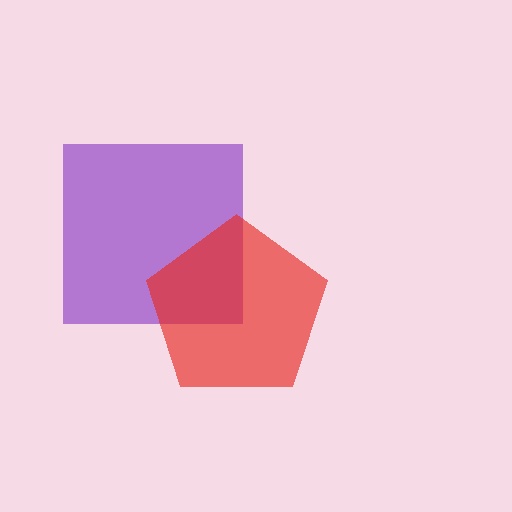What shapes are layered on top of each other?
The layered shapes are: a purple square, a red pentagon.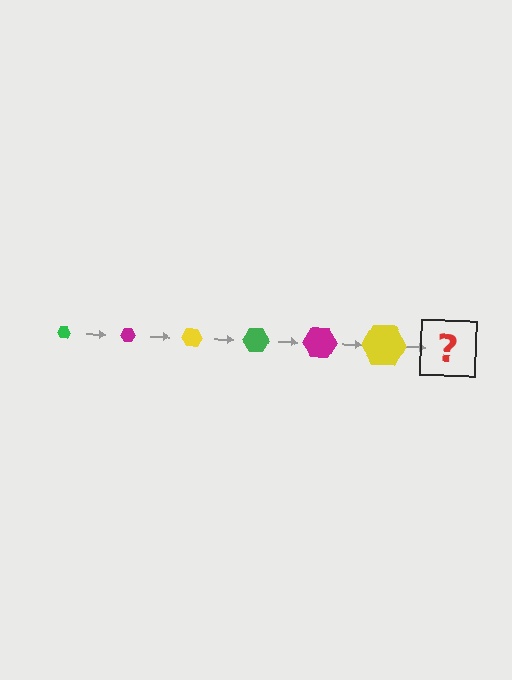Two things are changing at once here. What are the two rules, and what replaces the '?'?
The two rules are that the hexagon grows larger each step and the color cycles through green, magenta, and yellow. The '?' should be a green hexagon, larger than the previous one.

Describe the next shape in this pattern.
It should be a green hexagon, larger than the previous one.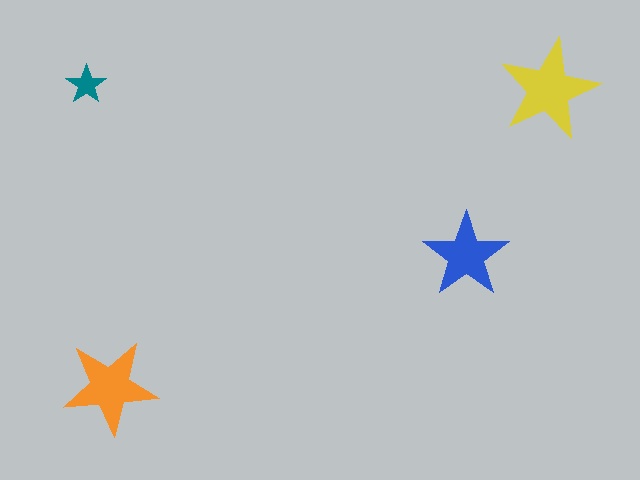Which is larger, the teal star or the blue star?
The blue one.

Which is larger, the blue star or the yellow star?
The yellow one.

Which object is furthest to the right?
The yellow star is rightmost.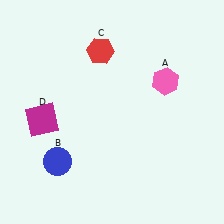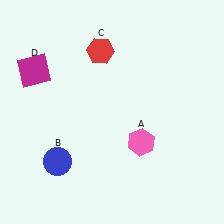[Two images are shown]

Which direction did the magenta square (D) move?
The magenta square (D) moved up.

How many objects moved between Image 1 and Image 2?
2 objects moved between the two images.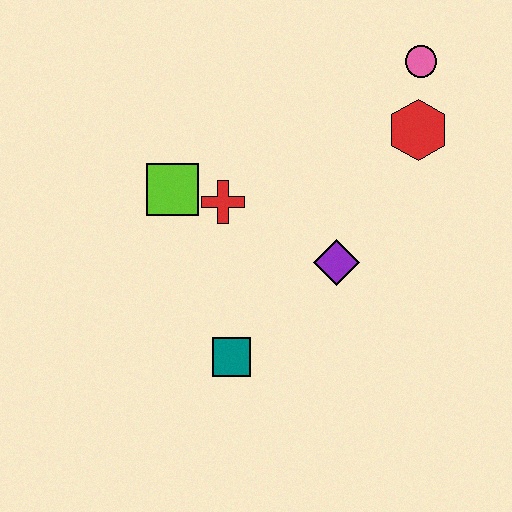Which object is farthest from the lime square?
The pink circle is farthest from the lime square.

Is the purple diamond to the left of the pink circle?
Yes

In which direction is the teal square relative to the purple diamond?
The teal square is to the left of the purple diamond.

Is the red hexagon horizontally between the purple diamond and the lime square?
No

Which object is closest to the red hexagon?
The pink circle is closest to the red hexagon.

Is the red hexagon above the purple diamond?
Yes